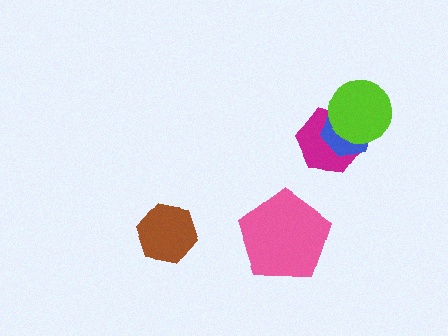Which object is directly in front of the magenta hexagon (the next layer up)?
The blue hexagon is directly in front of the magenta hexagon.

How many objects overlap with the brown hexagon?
0 objects overlap with the brown hexagon.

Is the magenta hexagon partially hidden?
Yes, it is partially covered by another shape.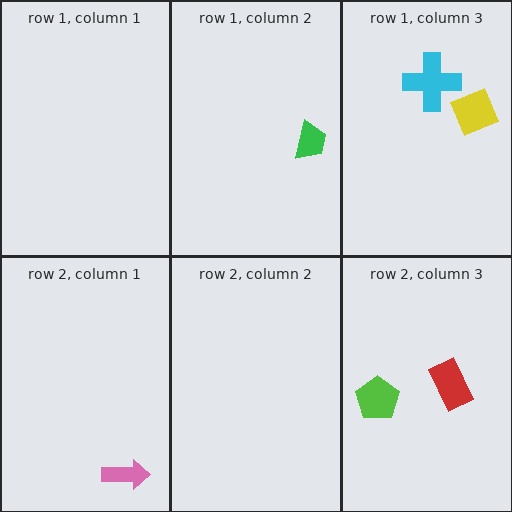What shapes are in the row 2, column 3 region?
The lime pentagon, the red rectangle.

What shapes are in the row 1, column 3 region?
The yellow square, the cyan cross.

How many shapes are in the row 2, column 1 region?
1.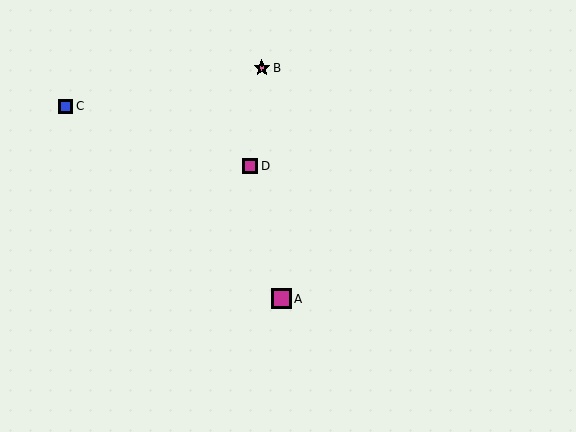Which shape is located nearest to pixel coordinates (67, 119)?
The blue square (labeled C) at (65, 106) is nearest to that location.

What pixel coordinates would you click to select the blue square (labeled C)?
Click at (65, 106) to select the blue square C.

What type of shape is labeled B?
Shape B is a pink star.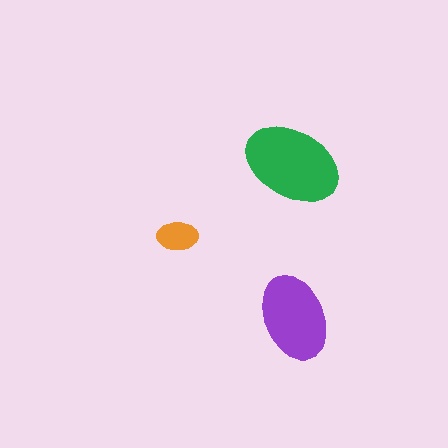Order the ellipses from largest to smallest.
the green one, the purple one, the orange one.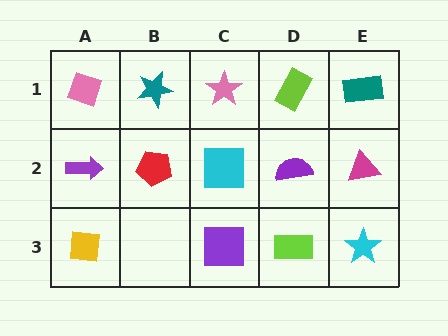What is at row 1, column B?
A teal star.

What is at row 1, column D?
A lime rectangle.